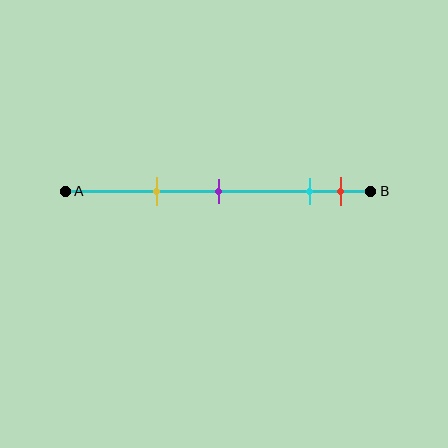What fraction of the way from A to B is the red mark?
The red mark is approximately 90% (0.9) of the way from A to B.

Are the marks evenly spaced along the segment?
No, the marks are not evenly spaced.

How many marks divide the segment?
There are 4 marks dividing the segment.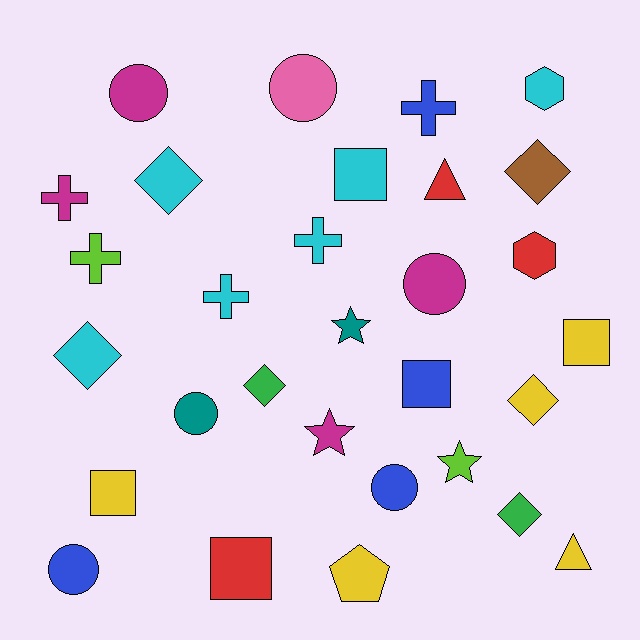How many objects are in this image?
There are 30 objects.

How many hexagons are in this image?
There are 2 hexagons.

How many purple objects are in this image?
There are no purple objects.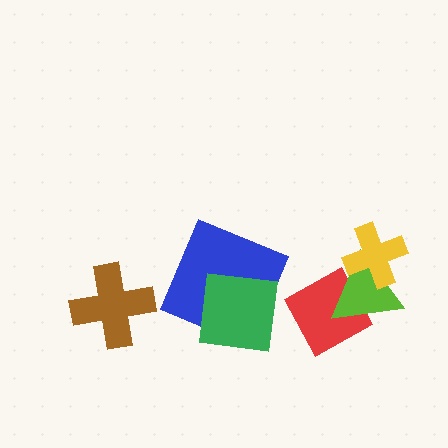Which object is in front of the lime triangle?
The yellow cross is in front of the lime triangle.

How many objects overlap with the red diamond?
1 object overlaps with the red diamond.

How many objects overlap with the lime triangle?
2 objects overlap with the lime triangle.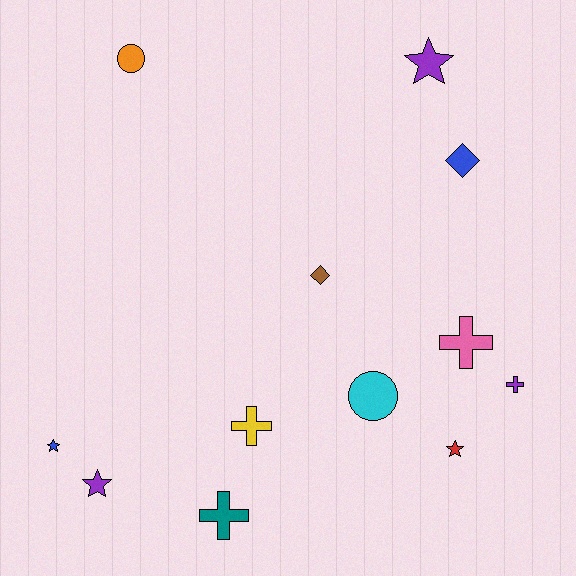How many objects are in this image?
There are 12 objects.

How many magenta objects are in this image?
There are no magenta objects.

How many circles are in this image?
There are 2 circles.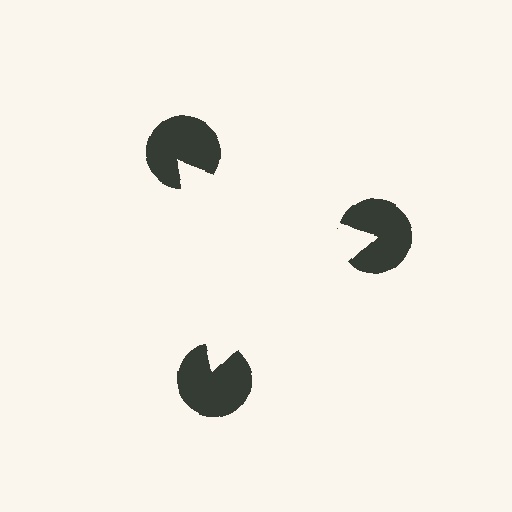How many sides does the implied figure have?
3 sides.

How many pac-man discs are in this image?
There are 3 — one at each vertex of the illusory triangle.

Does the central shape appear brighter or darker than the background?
It typically appears slightly brighter than the background, even though no actual brightness change is drawn.